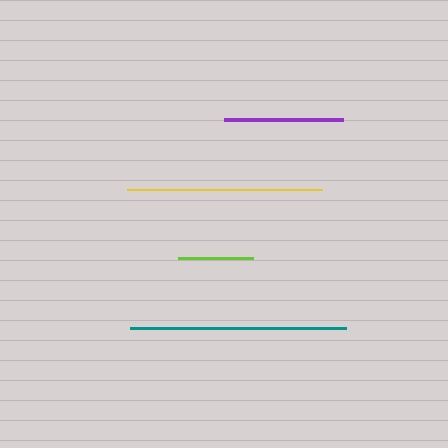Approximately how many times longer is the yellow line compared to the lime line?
The yellow line is approximately 2.6 times the length of the lime line.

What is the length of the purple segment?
The purple segment is approximately 119 pixels long.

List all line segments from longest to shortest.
From longest to shortest: teal, yellow, purple, lime.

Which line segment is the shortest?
The lime line is the shortest at approximately 76 pixels.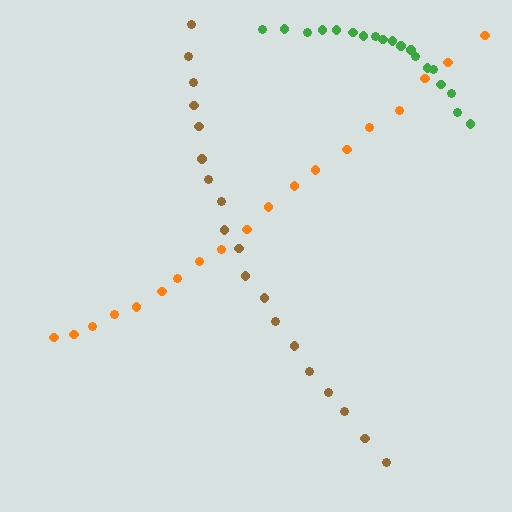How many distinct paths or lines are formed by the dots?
There are 3 distinct paths.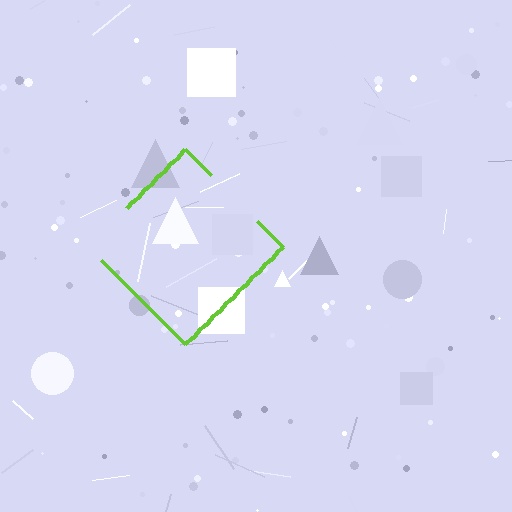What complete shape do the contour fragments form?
The contour fragments form a diamond.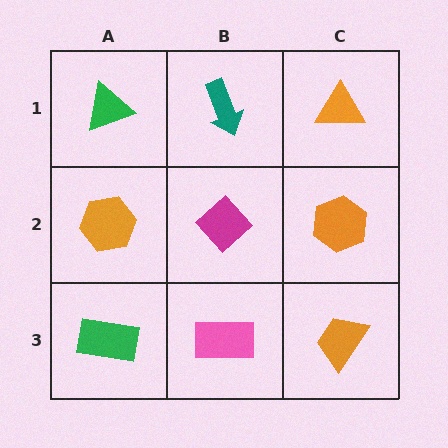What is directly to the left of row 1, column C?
A teal arrow.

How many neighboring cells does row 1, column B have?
3.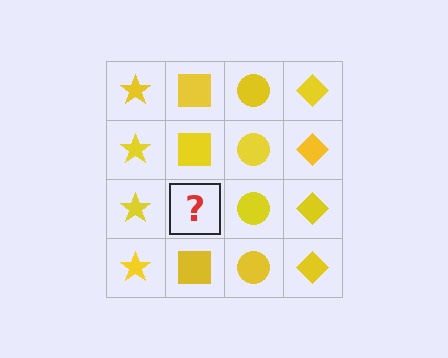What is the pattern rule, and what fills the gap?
The rule is that each column has a consistent shape. The gap should be filled with a yellow square.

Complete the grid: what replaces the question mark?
The question mark should be replaced with a yellow square.